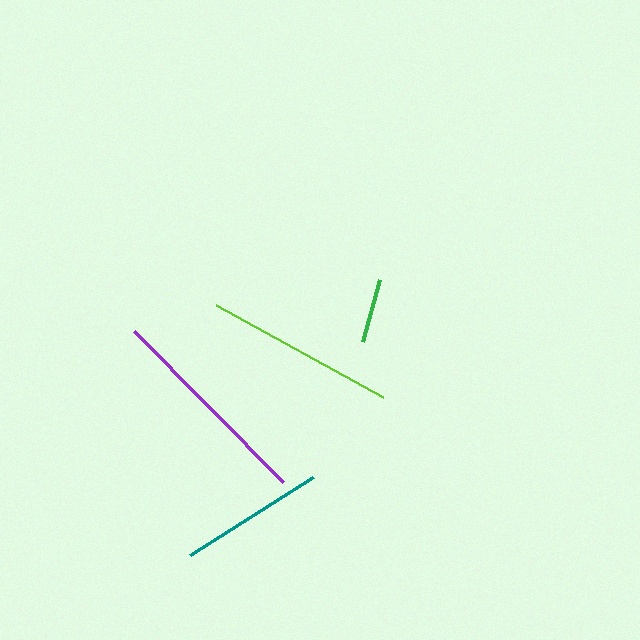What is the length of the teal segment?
The teal segment is approximately 146 pixels long.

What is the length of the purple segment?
The purple segment is approximately 212 pixels long.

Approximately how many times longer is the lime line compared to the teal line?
The lime line is approximately 1.3 times the length of the teal line.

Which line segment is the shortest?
The green line is the shortest at approximately 64 pixels.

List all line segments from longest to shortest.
From longest to shortest: purple, lime, teal, green.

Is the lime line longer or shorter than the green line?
The lime line is longer than the green line.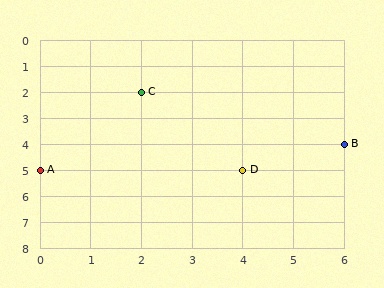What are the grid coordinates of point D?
Point D is at grid coordinates (4, 5).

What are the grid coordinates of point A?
Point A is at grid coordinates (0, 5).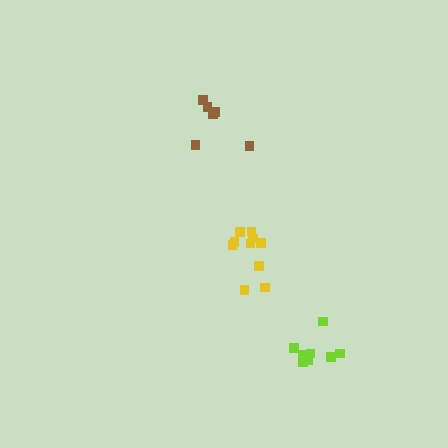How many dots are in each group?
Group 1: 6 dots, Group 2: 10 dots, Group 3: 8 dots (24 total).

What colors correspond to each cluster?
The clusters are colored: brown, yellow, lime.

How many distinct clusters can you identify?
There are 3 distinct clusters.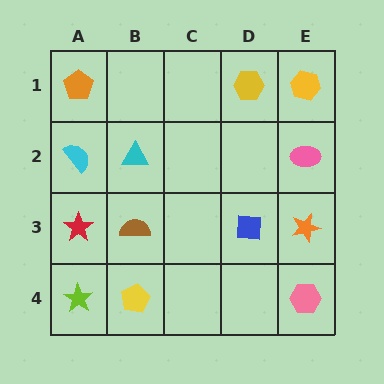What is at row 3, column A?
A red star.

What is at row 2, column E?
A pink ellipse.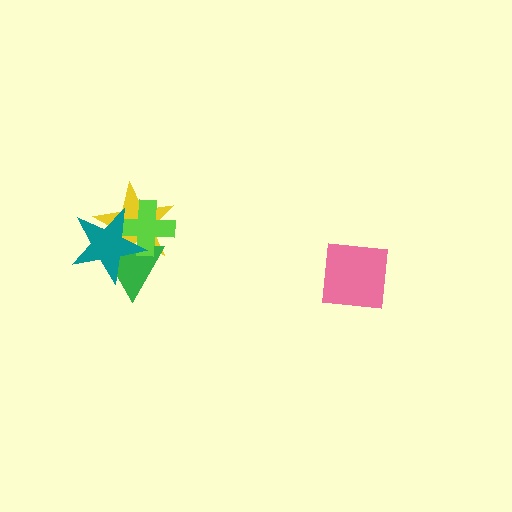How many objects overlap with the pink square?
0 objects overlap with the pink square.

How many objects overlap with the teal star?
3 objects overlap with the teal star.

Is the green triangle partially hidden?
Yes, it is partially covered by another shape.